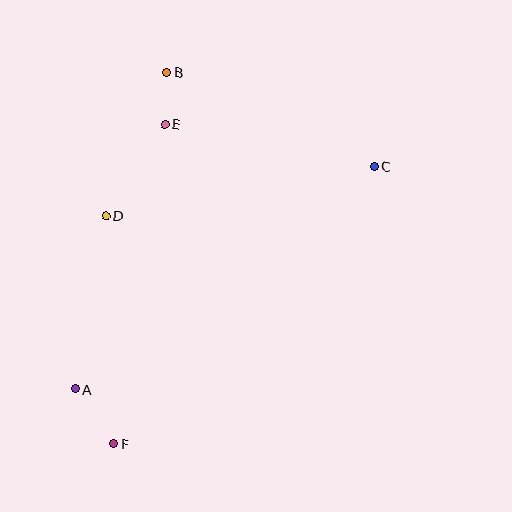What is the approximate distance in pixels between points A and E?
The distance between A and E is approximately 279 pixels.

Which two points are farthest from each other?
Points C and F are farthest from each other.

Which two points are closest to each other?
Points B and E are closest to each other.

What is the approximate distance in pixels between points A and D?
The distance between A and D is approximately 176 pixels.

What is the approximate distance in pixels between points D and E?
The distance between D and E is approximately 109 pixels.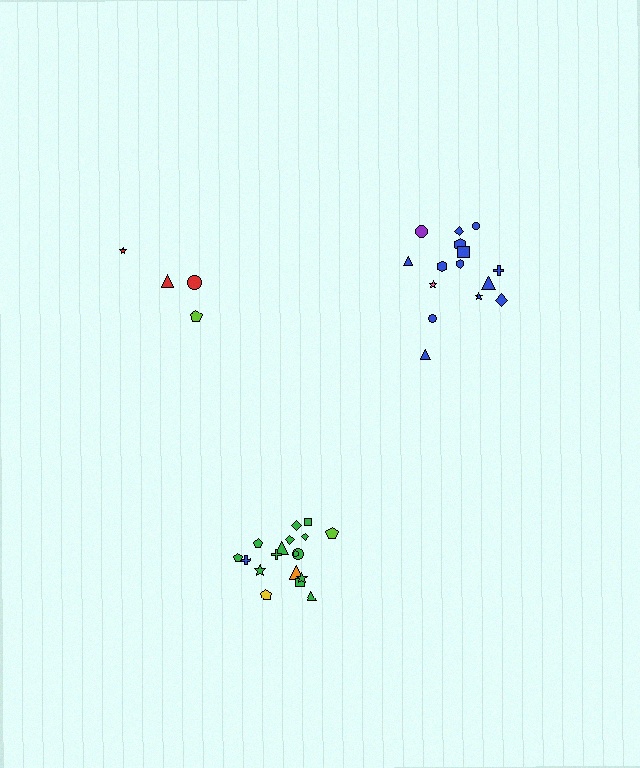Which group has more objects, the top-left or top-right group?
The top-right group.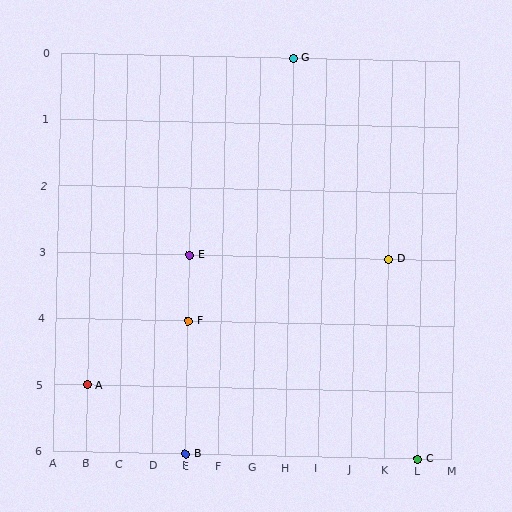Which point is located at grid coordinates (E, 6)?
Point B is at (E, 6).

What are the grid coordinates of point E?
Point E is at grid coordinates (E, 3).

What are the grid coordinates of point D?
Point D is at grid coordinates (K, 3).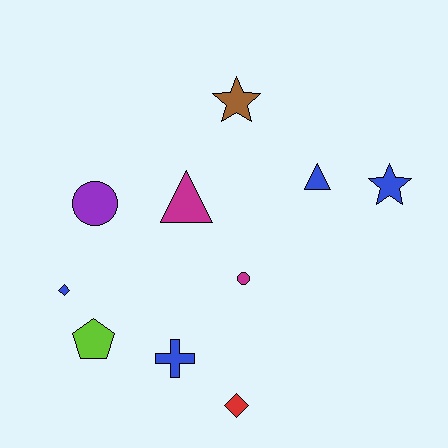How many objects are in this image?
There are 10 objects.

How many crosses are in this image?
There is 1 cross.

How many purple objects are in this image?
There is 1 purple object.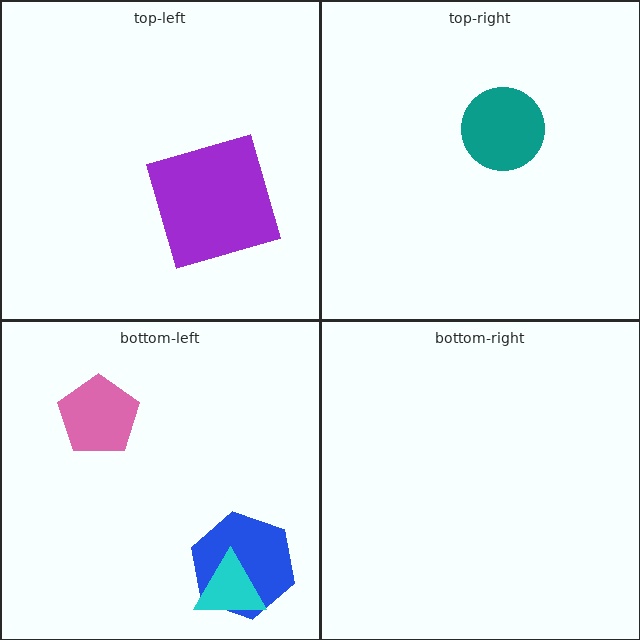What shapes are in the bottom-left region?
The blue hexagon, the cyan triangle, the pink pentagon.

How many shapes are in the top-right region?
1.